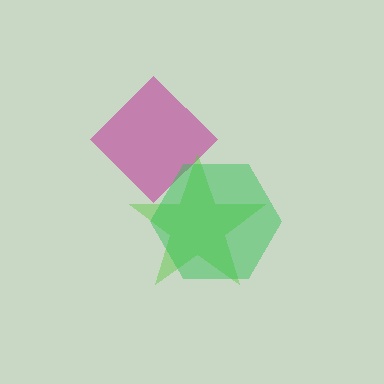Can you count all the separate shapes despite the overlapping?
Yes, there are 3 separate shapes.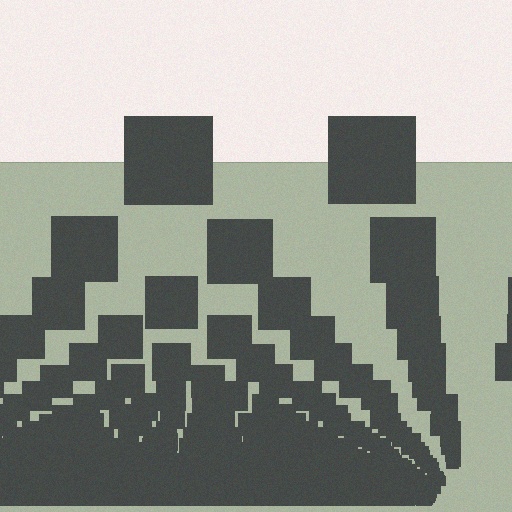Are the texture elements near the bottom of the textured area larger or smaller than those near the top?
Smaller. The gradient is inverted — elements near the bottom are smaller and denser.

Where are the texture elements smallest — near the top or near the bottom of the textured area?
Near the bottom.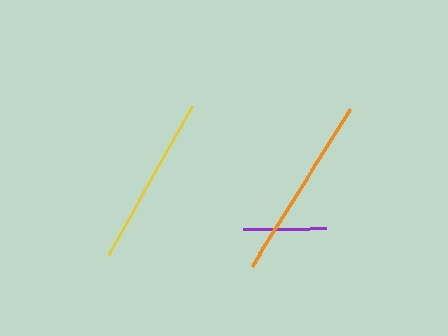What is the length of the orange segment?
The orange segment is approximately 184 pixels long.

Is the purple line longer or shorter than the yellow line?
The yellow line is longer than the purple line.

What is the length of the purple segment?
The purple segment is approximately 84 pixels long.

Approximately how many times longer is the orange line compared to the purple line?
The orange line is approximately 2.2 times the length of the purple line.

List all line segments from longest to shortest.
From longest to shortest: orange, yellow, purple.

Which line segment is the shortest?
The purple line is the shortest at approximately 84 pixels.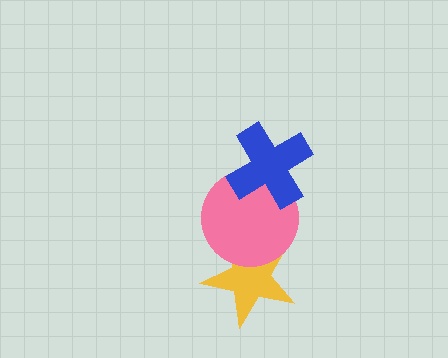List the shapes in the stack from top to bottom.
From top to bottom: the blue cross, the pink circle, the yellow star.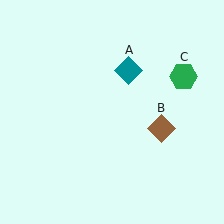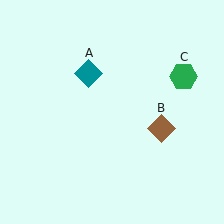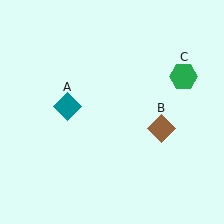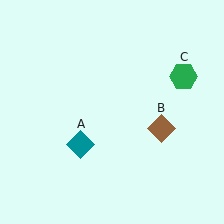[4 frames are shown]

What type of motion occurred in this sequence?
The teal diamond (object A) rotated counterclockwise around the center of the scene.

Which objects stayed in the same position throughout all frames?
Brown diamond (object B) and green hexagon (object C) remained stationary.